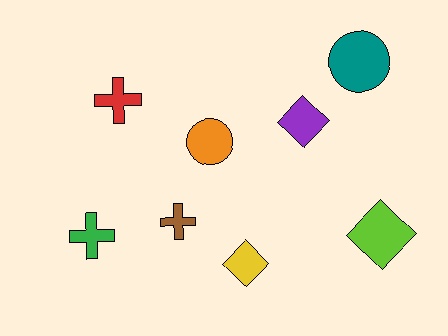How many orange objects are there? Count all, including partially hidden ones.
There is 1 orange object.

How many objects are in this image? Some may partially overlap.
There are 8 objects.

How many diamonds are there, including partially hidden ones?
There are 3 diamonds.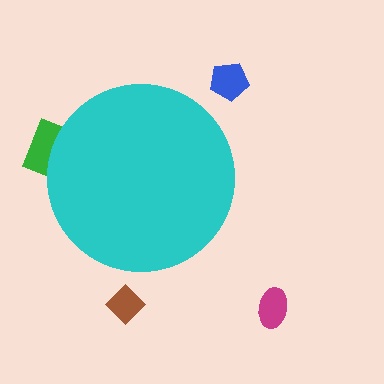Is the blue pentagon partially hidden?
No, the blue pentagon is fully visible.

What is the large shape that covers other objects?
A cyan circle.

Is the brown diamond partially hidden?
No, the brown diamond is fully visible.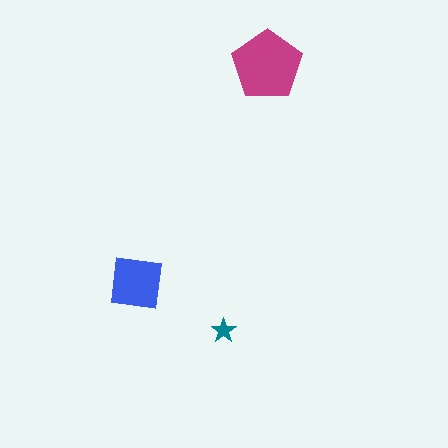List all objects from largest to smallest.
The magenta pentagon, the blue square, the teal star.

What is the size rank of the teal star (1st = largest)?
3rd.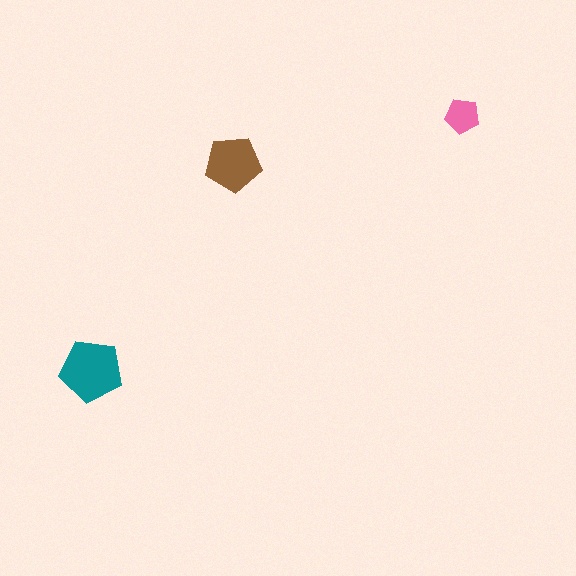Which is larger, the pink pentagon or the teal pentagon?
The teal one.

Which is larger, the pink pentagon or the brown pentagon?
The brown one.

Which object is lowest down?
The teal pentagon is bottommost.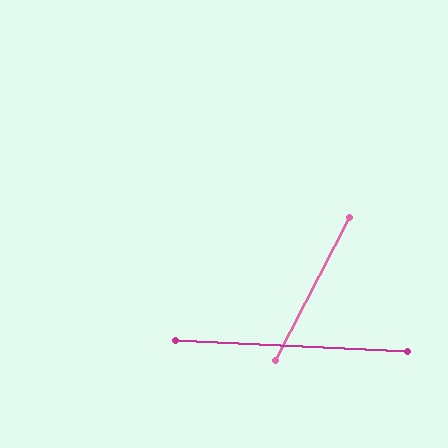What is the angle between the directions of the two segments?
Approximately 65 degrees.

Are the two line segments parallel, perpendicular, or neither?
Neither parallel nor perpendicular — they differ by about 65°.